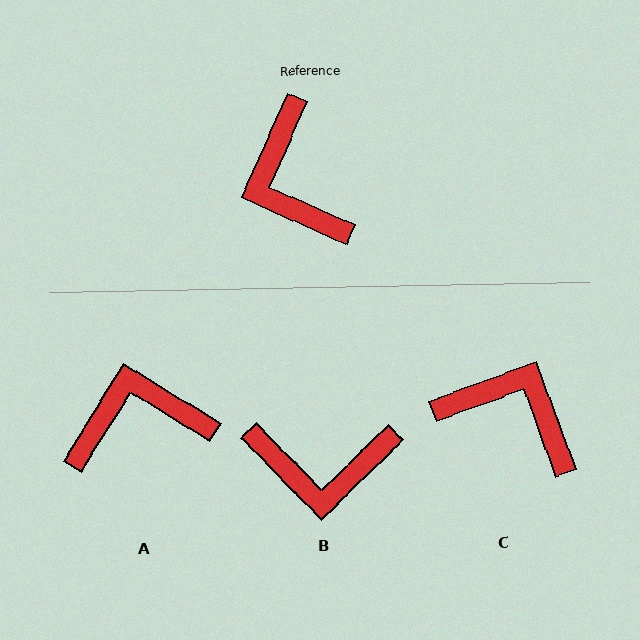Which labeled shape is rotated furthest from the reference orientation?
C, about 136 degrees away.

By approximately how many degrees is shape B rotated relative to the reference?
Approximately 68 degrees counter-clockwise.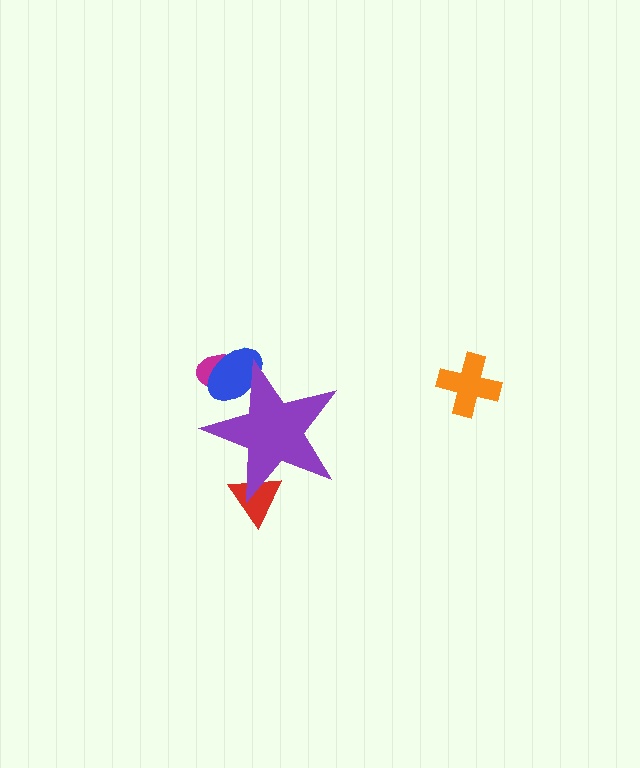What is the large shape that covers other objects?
A purple star.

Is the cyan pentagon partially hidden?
Yes, the cyan pentagon is partially hidden behind the purple star.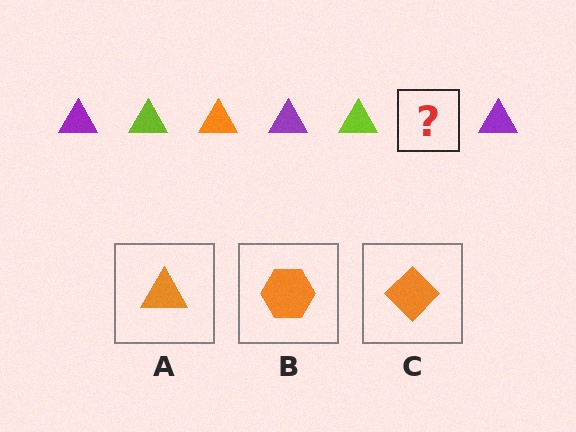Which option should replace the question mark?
Option A.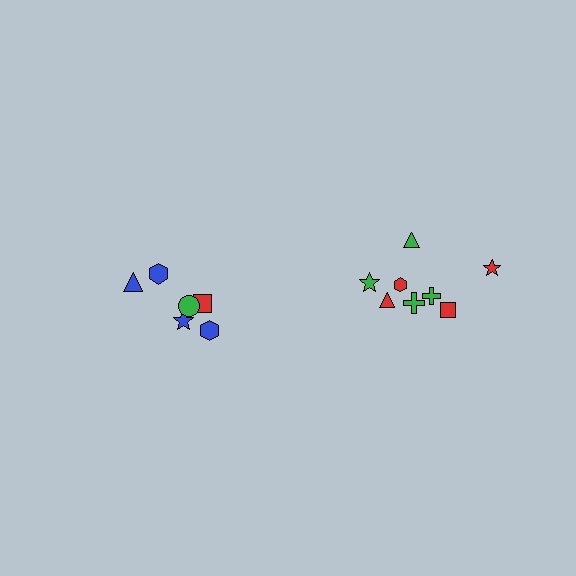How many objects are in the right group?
There are 8 objects.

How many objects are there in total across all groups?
There are 14 objects.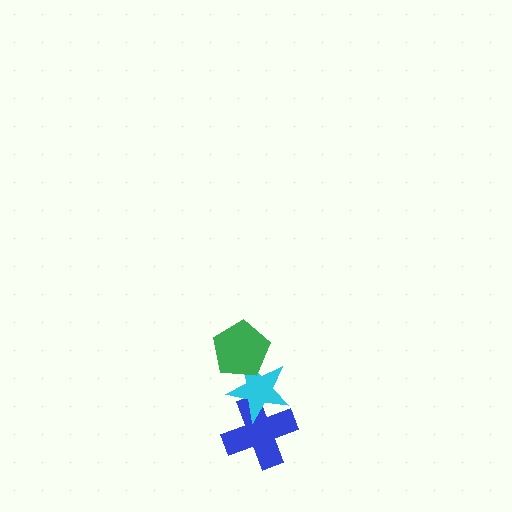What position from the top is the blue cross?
The blue cross is 3rd from the top.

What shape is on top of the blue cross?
The cyan star is on top of the blue cross.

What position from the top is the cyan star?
The cyan star is 2nd from the top.